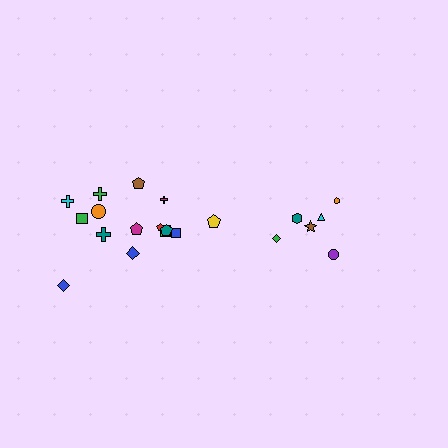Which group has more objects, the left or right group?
The left group.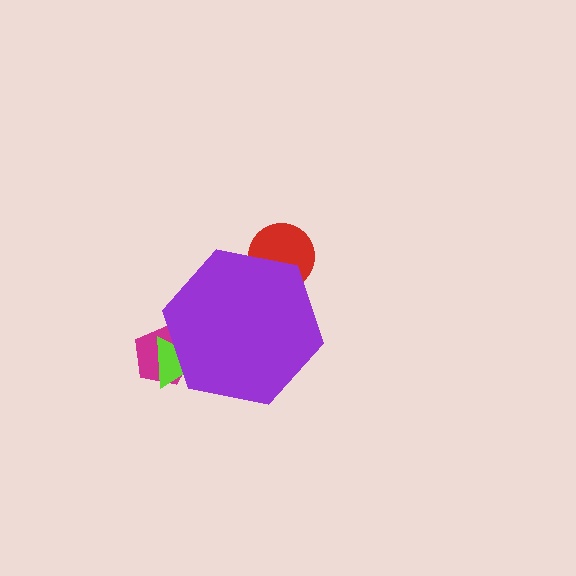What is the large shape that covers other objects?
A purple hexagon.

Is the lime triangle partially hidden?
Yes, the lime triangle is partially hidden behind the purple hexagon.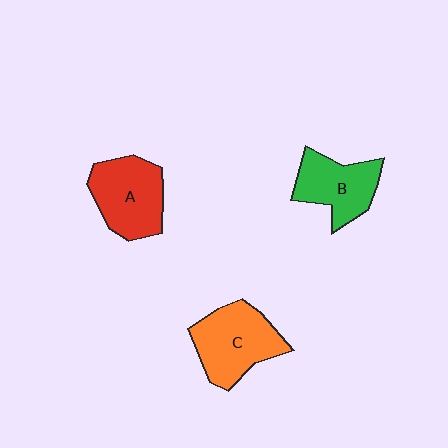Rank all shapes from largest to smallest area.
From largest to smallest: C (orange), A (red), B (green).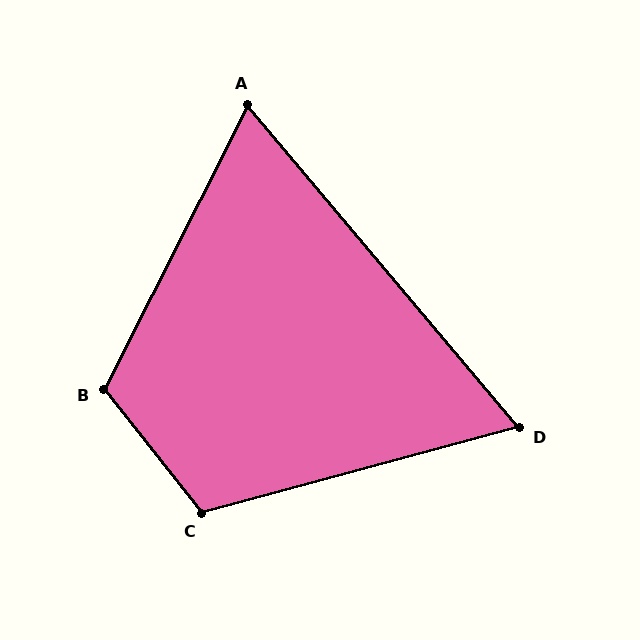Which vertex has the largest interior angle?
B, at approximately 115 degrees.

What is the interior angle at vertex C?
Approximately 113 degrees (obtuse).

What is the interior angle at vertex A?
Approximately 67 degrees (acute).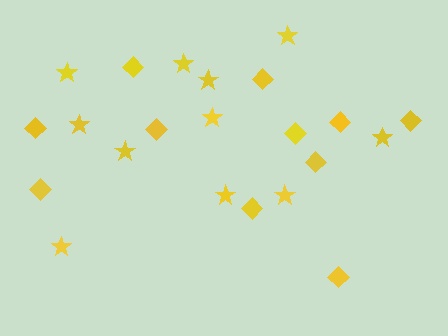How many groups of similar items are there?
There are 2 groups: one group of stars (11) and one group of diamonds (11).